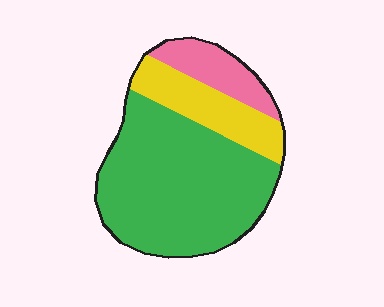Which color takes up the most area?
Green, at roughly 65%.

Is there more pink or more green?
Green.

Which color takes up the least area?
Pink, at roughly 15%.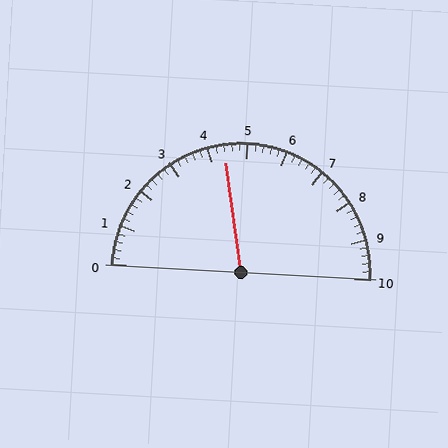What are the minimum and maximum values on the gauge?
The gauge ranges from 0 to 10.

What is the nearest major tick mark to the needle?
The nearest major tick mark is 4.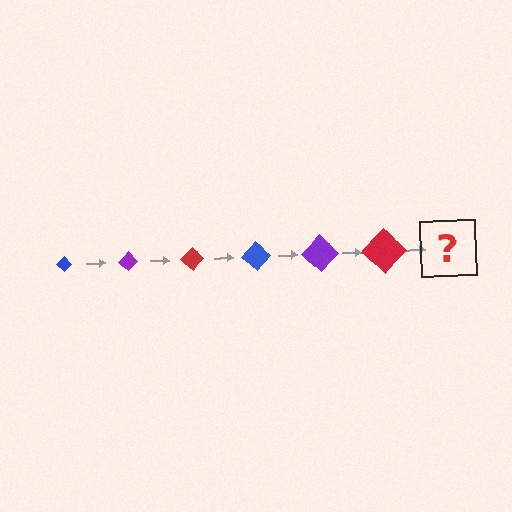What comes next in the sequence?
The next element should be a blue diamond, larger than the previous one.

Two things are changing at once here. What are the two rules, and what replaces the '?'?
The two rules are that the diamond grows larger each step and the color cycles through blue, purple, and red. The '?' should be a blue diamond, larger than the previous one.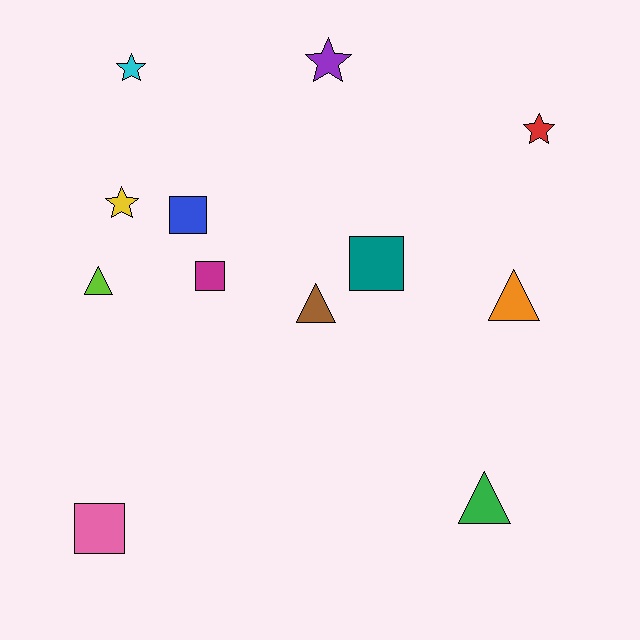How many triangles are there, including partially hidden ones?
There are 4 triangles.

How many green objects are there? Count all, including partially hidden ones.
There is 1 green object.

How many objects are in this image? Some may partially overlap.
There are 12 objects.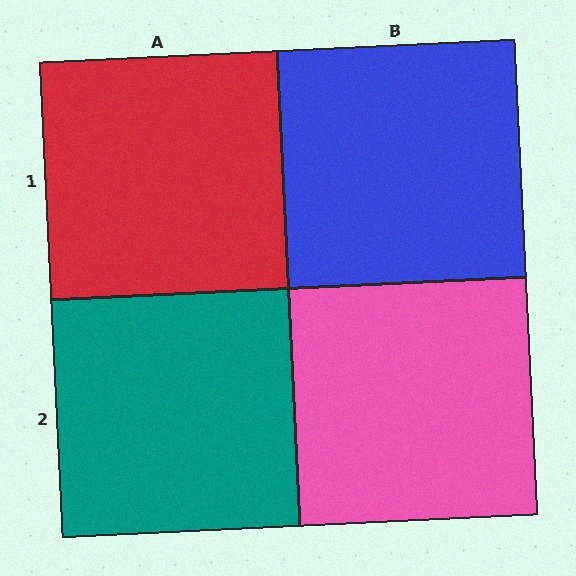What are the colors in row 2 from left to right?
Teal, pink.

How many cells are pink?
1 cell is pink.